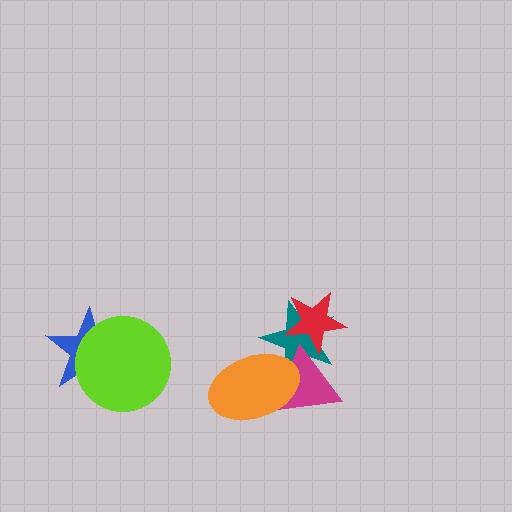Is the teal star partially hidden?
Yes, it is partially covered by another shape.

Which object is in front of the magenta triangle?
The orange ellipse is in front of the magenta triangle.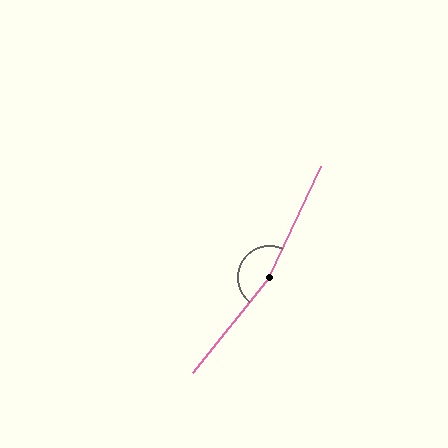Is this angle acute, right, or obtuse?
It is obtuse.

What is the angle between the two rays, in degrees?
Approximately 166 degrees.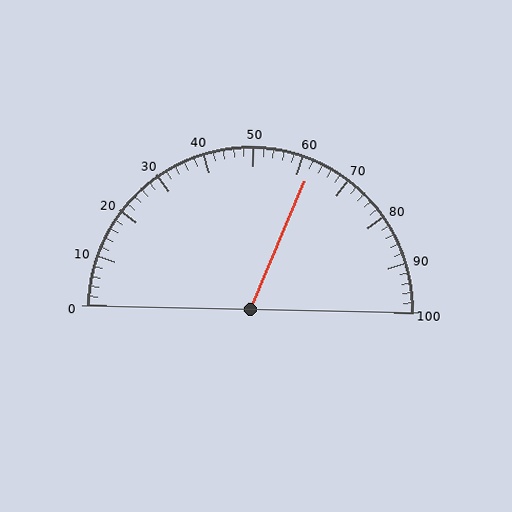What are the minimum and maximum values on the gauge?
The gauge ranges from 0 to 100.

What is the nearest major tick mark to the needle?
The nearest major tick mark is 60.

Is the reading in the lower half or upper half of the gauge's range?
The reading is in the upper half of the range (0 to 100).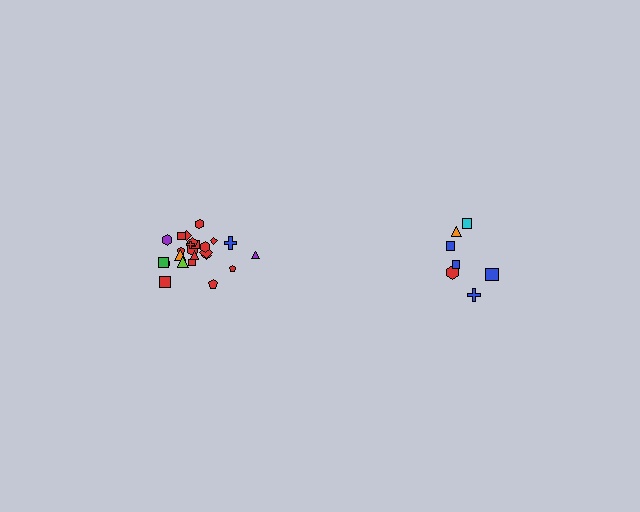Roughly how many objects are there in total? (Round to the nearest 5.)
Roughly 30 objects in total.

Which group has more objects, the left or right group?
The left group.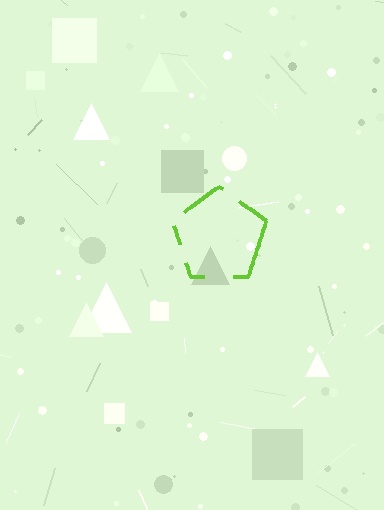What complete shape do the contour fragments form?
The contour fragments form a pentagon.